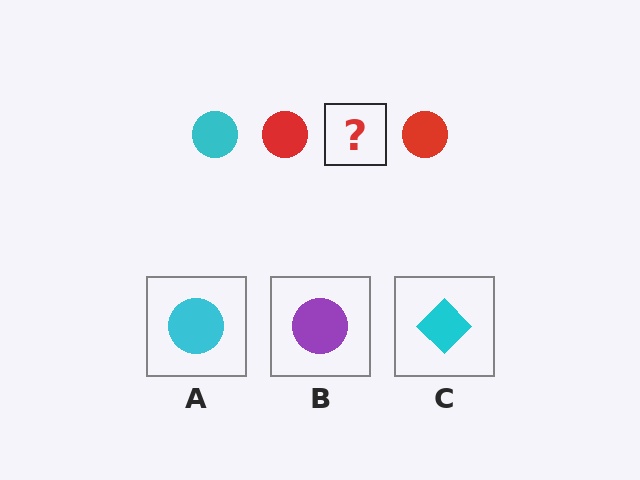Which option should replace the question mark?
Option A.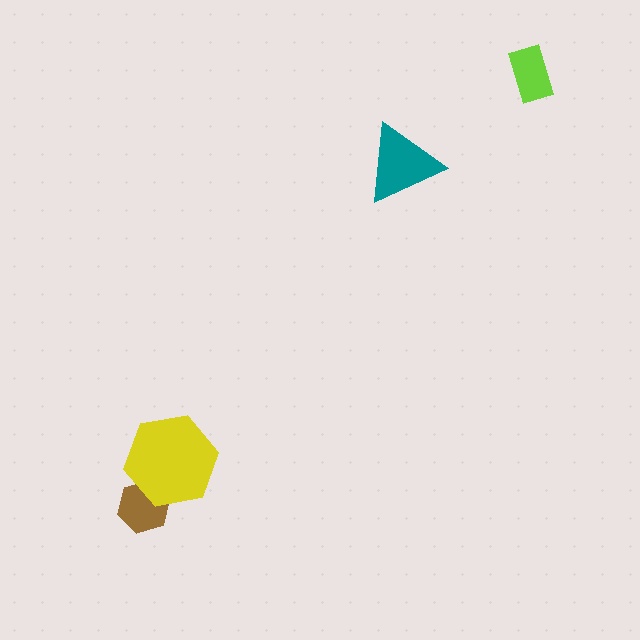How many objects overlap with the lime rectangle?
0 objects overlap with the lime rectangle.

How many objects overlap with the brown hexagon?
1 object overlaps with the brown hexagon.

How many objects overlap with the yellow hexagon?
1 object overlaps with the yellow hexagon.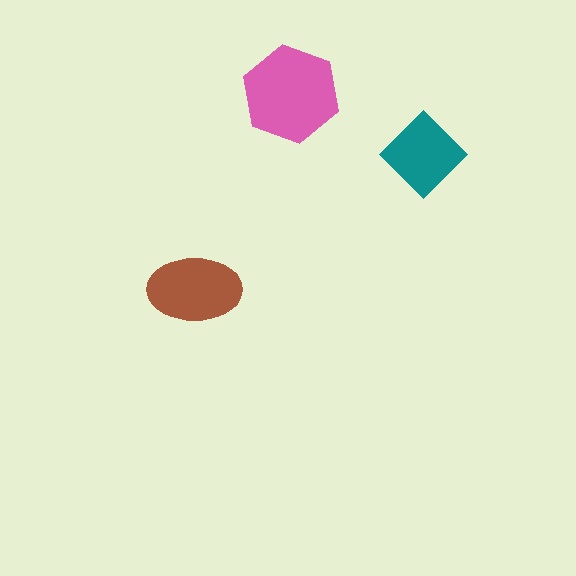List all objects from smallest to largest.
The teal diamond, the brown ellipse, the pink hexagon.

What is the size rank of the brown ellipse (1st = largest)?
2nd.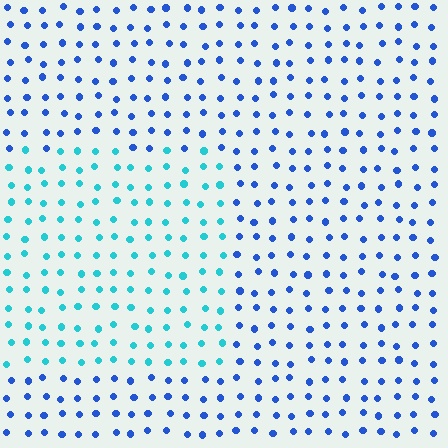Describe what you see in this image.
The image is filled with small blue elements in a uniform arrangement. A rectangle-shaped region is visible where the elements are tinted to a slightly different hue, forming a subtle color boundary.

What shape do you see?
I see a rectangle.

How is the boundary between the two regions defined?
The boundary is defined purely by a slight shift in hue (about 41 degrees). Spacing, size, and orientation are identical on both sides.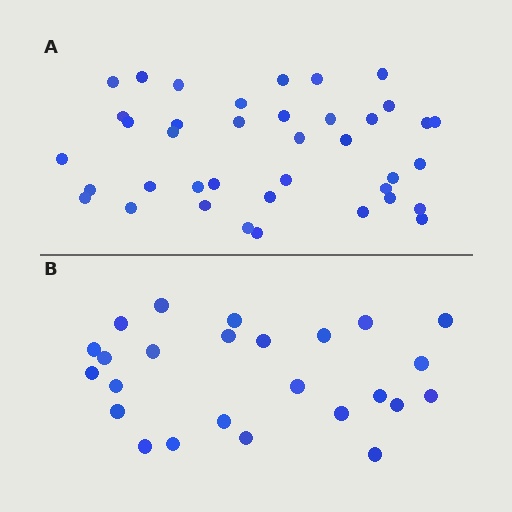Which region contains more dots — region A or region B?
Region A (the top region) has more dots.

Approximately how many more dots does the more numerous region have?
Region A has approximately 15 more dots than region B.